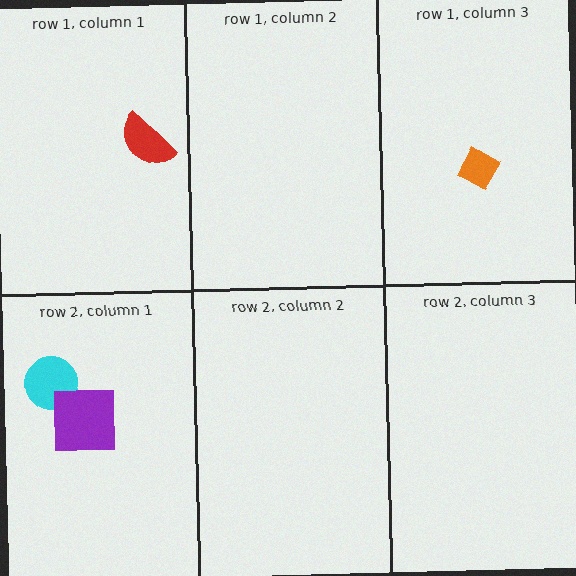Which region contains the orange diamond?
The row 1, column 3 region.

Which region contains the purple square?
The row 2, column 1 region.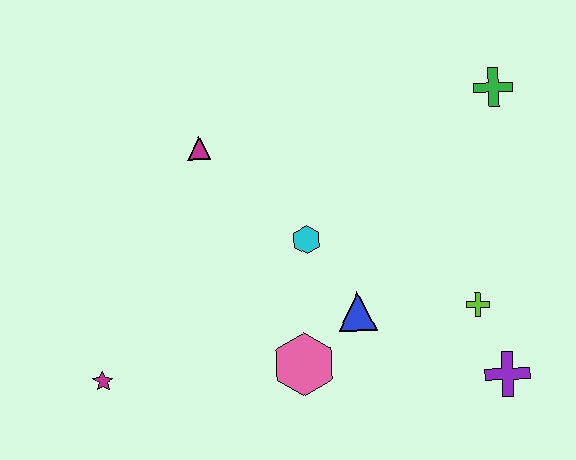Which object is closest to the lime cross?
The purple cross is closest to the lime cross.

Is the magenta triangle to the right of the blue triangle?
No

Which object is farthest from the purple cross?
The magenta star is farthest from the purple cross.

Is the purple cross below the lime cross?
Yes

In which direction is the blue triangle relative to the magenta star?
The blue triangle is to the right of the magenta star.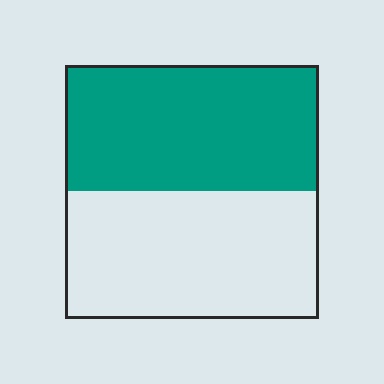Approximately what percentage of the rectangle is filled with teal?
Approximately 50%.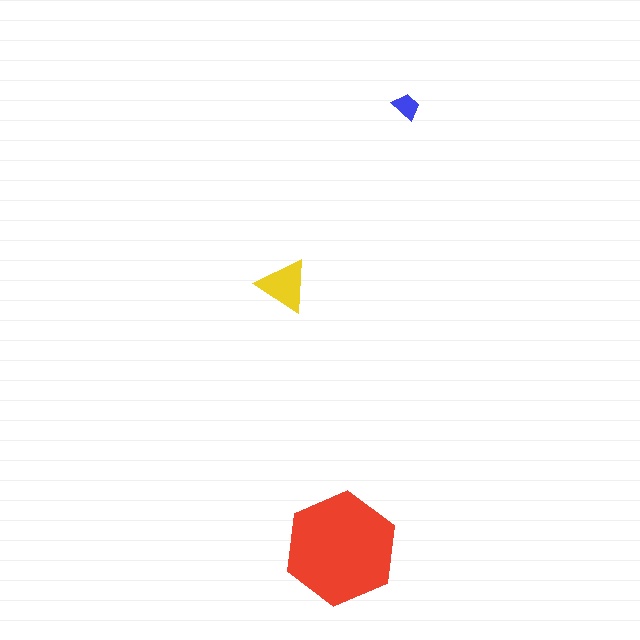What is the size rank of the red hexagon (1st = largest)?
1st.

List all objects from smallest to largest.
The blue trapezoid, the yellow triangle, the red hexagon.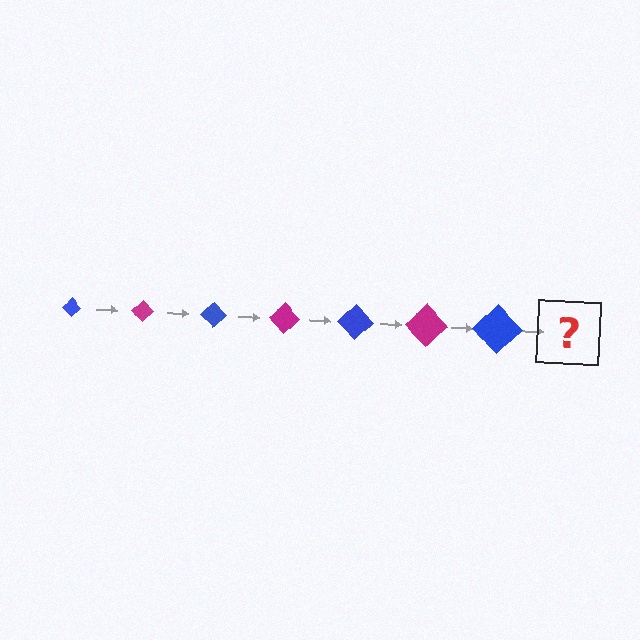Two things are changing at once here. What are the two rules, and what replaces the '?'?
The two rules are that the diamond grows larger each step and the color cycles through blue and magenta. The '?' should be a magenta diamond, larger than the previous one.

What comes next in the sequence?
The next element should be a magenta diamond, larger than the previous one.